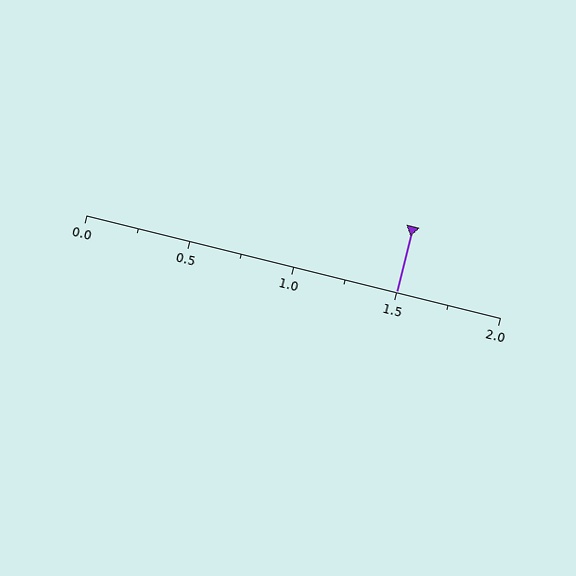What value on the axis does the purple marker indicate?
The marker indicates approximately 1.5.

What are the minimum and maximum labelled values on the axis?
The axis runs from 0.0 to 2.0.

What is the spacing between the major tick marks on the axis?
The major ticks are spaced 0.5 apart.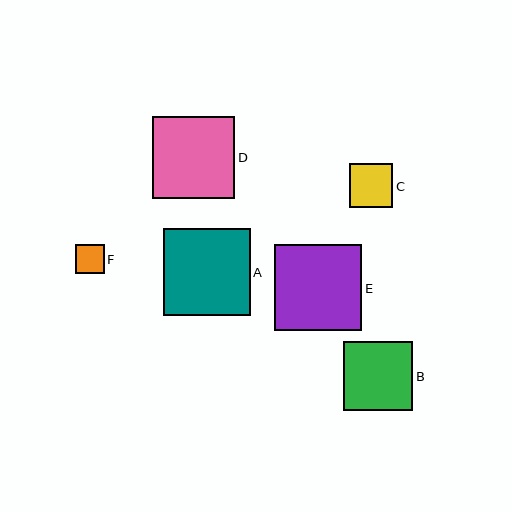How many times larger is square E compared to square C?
Square E is approximately 2.0 times the size of square C.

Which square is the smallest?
Square F is the smallest with a size of approximately 29 pixels.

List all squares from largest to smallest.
From largest to smallest: A, E, D, B, C, F.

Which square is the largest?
Square A is the largest with a size of approximately 87 pixels.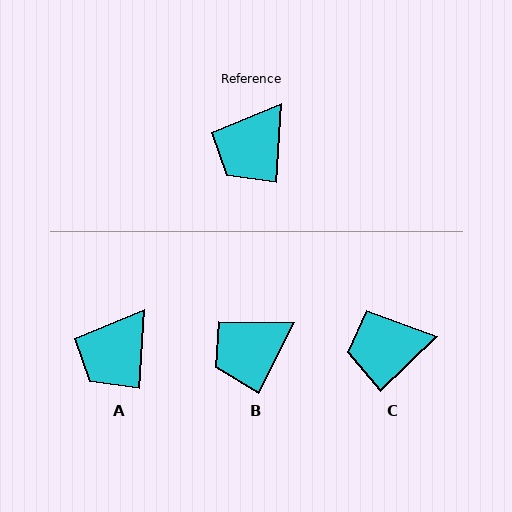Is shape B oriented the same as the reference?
No, it is off by about 23 degrees.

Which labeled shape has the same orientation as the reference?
A.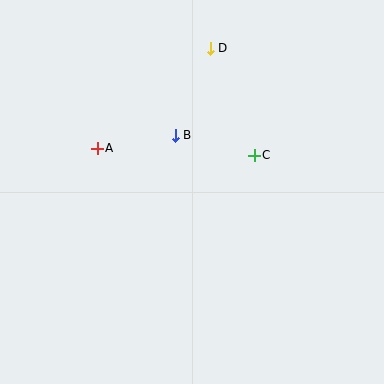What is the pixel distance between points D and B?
The distance between D and B is 94 pixels.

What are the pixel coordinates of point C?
Point C is at (254, 155).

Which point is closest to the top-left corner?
Point A is closest to the top-left corner.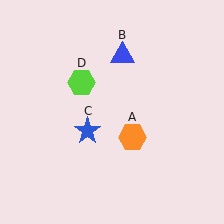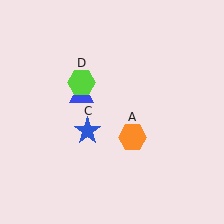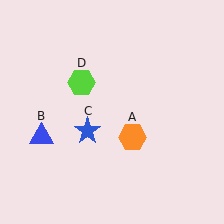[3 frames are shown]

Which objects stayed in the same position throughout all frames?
Orange hexagon (object A) and blue star (object C) and lime hexagon (object D) remained stationary.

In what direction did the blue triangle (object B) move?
The blue triangle (object B) moved down and to the left.